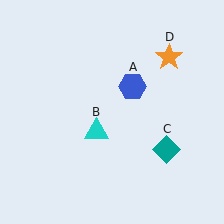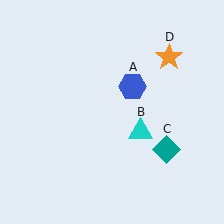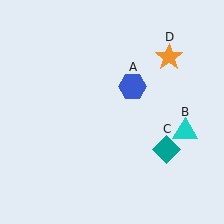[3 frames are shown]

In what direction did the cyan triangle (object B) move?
The cyan triangle (object B) moved right.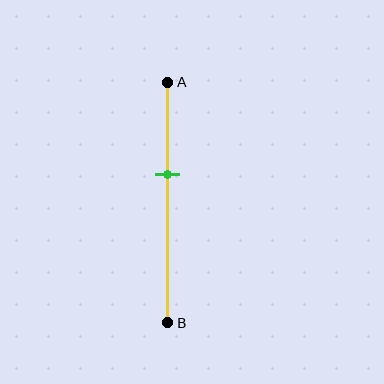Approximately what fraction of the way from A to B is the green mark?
The green mark is approximately 40% of the way from A to B.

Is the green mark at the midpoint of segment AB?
No, the mark is at about 40% from A, not at the 50% midpoint.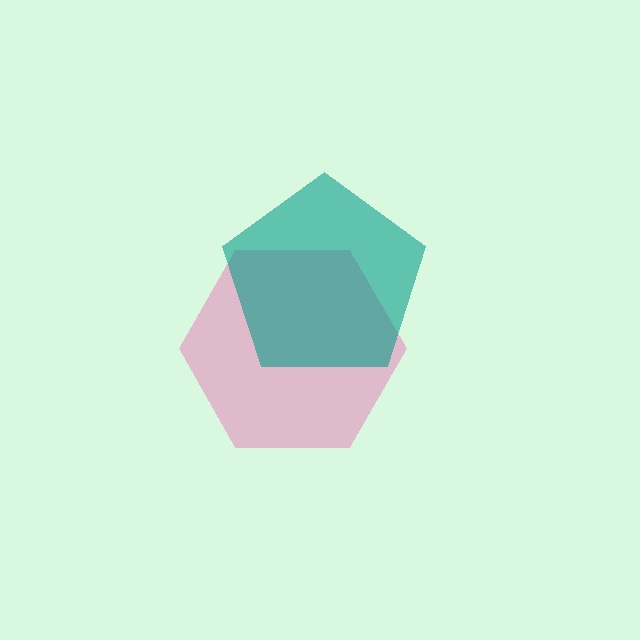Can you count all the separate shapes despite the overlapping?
Yes, there are 2 separate shapes.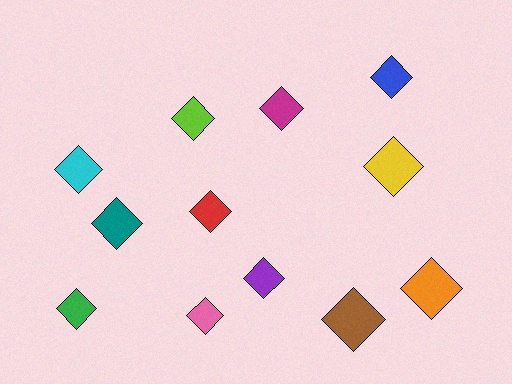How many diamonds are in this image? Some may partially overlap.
There are 12 diamonds.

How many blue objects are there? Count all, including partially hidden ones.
There is 1 blue object.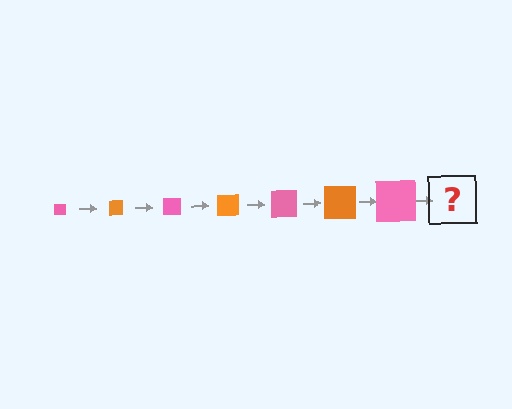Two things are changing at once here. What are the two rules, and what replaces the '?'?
The two rules are that the square grows larger each step and the color cycles through pink and orange. The '?' should be an orange square, larger than the previous one.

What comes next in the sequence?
The next element should be an orange square, larger than the previous one.